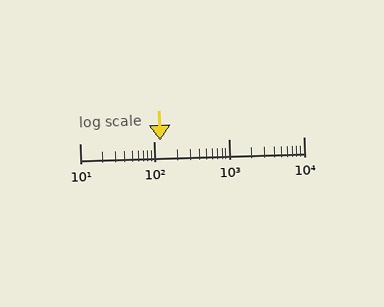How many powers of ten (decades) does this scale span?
The scale spans 3 decades, from 10 to 10000.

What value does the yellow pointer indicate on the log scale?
The pointer indicates approximately 120.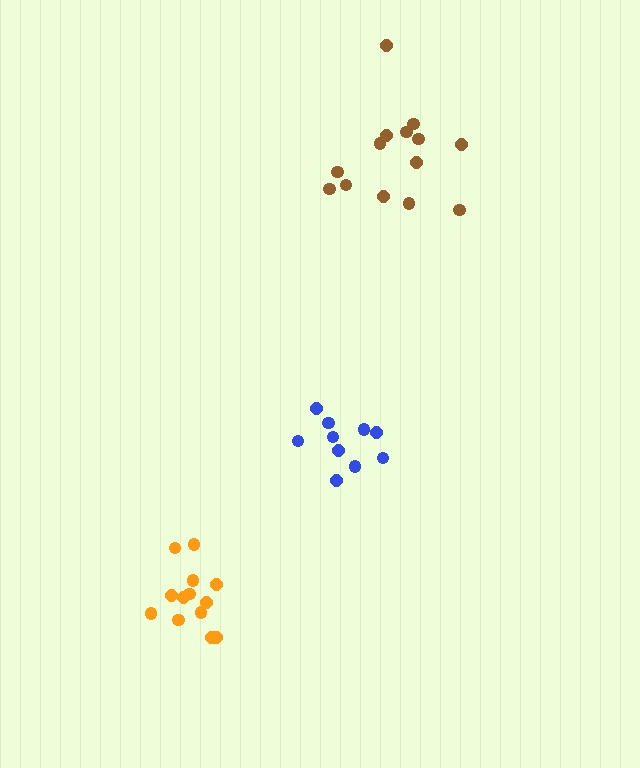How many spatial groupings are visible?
There are 3 spatial groupings.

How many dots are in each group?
Group 1: 10 dots, Group 2: 13 dots, Group 3: 14 dots (37 total).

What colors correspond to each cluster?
The clusters are colored: blue, orange, brown.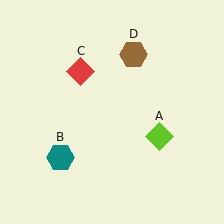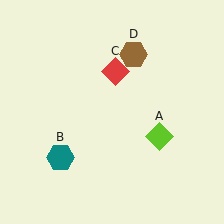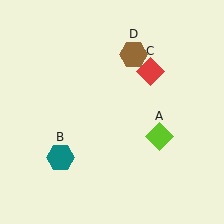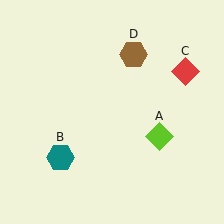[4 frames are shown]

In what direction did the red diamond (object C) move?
The red diamond (object C) moved right.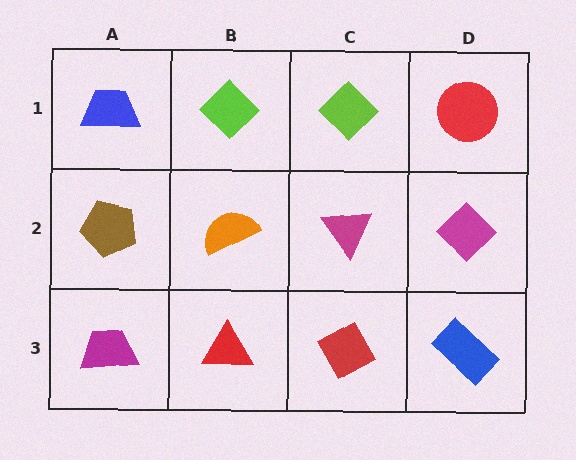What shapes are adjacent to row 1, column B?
An orange semicircle (row 2, column B), a blue trapezoid (row 1, column A), a lime diamond (row 1, column C).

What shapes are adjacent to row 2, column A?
A blue trapezoid (row 1, column A), a magenta trapezoid (row 3, column A), an orange semicircle (row 2, column B).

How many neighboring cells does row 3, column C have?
3.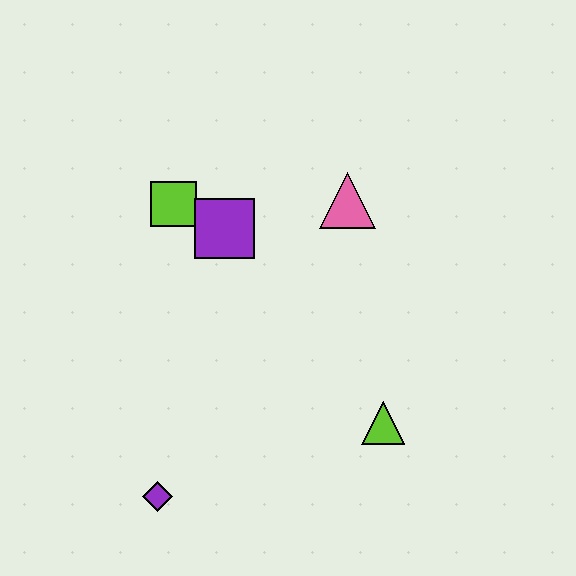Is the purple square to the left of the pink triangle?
Yes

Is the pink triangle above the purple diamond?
Yes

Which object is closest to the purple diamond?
The lime triangle is closest to the purple diamond.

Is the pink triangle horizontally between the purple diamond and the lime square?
No